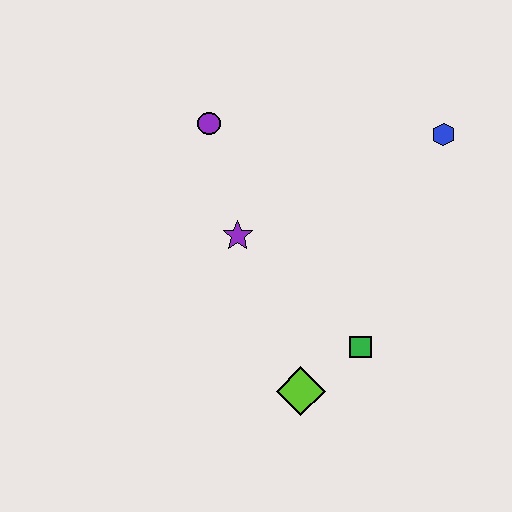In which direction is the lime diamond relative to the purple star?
The lime diamond is below the purple star.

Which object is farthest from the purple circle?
The lime diamond is farthest from the purple circle.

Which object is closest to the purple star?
The purple circle is closest to the purple star.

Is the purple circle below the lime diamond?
No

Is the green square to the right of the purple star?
Yes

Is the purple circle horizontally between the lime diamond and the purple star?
No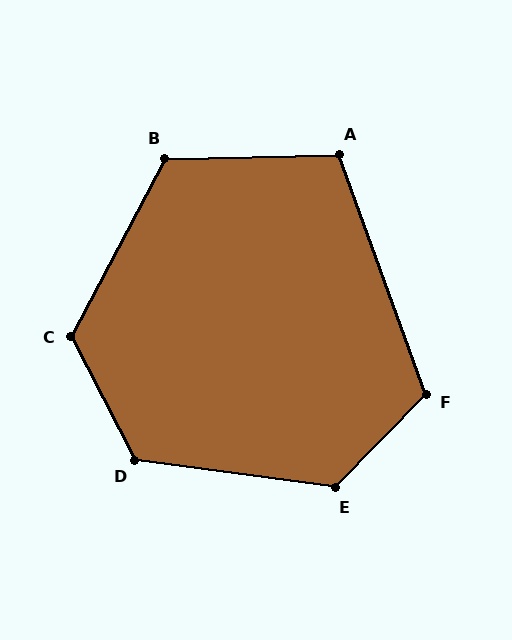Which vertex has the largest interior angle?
E, at approximately 126 degrees.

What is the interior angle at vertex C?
Approximately 125 degrees (obtuse).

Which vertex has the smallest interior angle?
A, at approximately 108 degrees.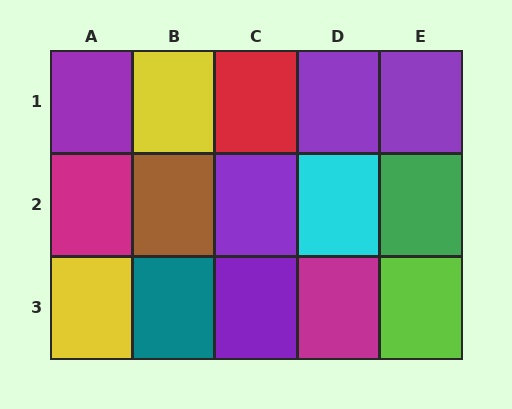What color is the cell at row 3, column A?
Yellow.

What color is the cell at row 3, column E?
Lime.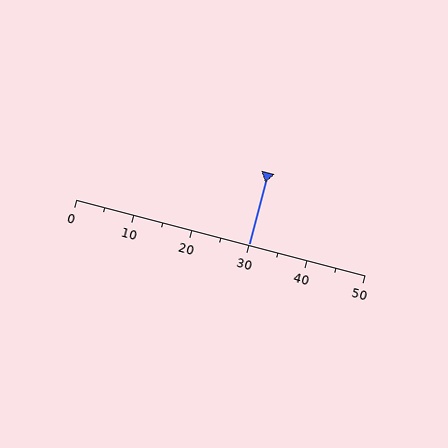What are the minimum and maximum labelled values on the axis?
The axis runs from 0 to 50.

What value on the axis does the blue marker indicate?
The marker indicates approximately 30.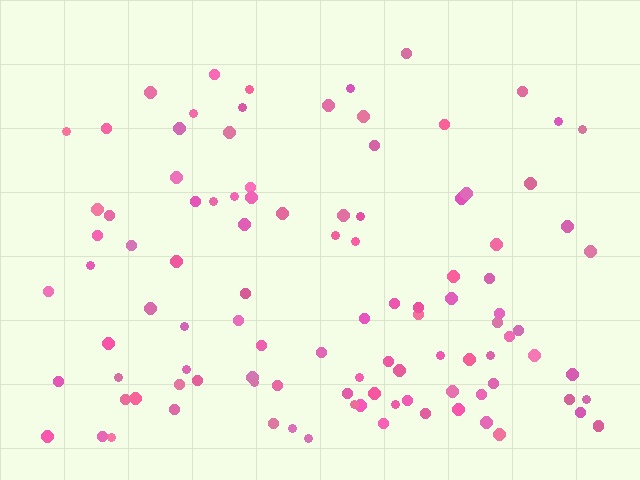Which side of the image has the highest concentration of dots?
The bottom.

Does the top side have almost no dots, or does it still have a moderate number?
Still a moderate number, just noticeably fewer than the bottom.